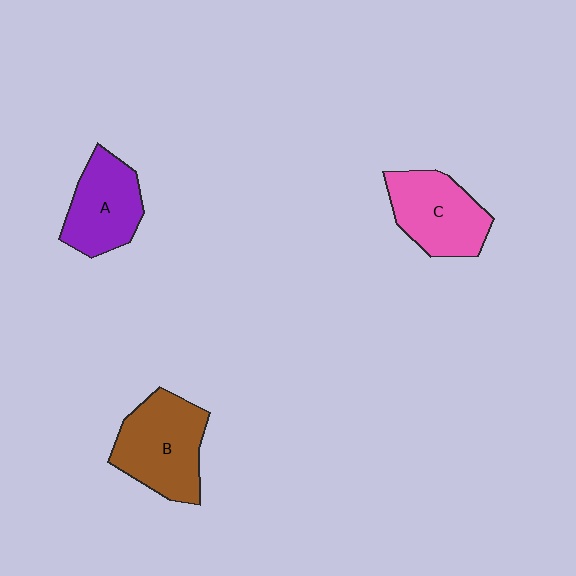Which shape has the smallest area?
Shape A (purple).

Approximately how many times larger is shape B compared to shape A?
Approximately 1.2 times.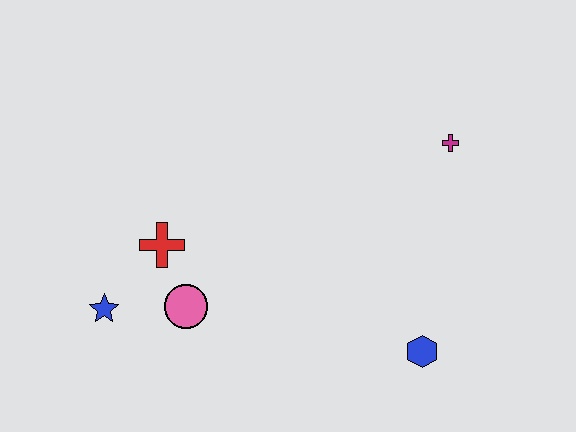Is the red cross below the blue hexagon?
No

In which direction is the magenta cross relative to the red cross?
The magenta cross is to the right of the red cross.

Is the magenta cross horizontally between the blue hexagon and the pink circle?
No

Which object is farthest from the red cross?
The magenta cross is farthest from the red cross.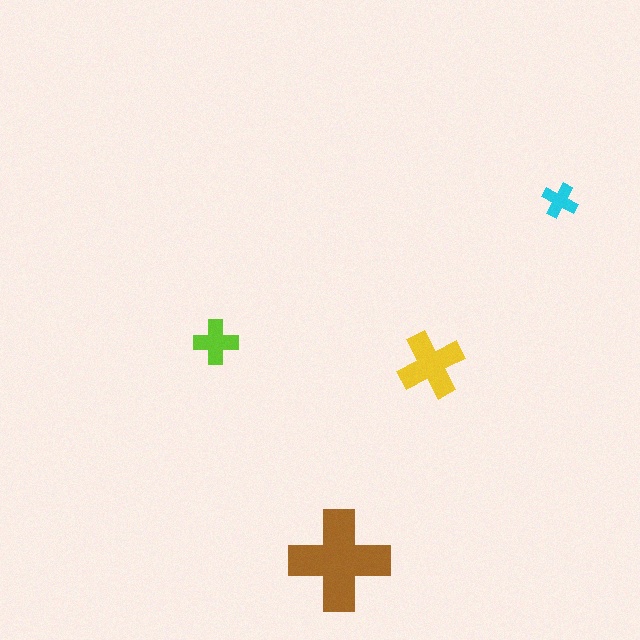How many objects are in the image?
There are 4 objects in the image.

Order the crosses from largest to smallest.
the brown one, the yellow one, the lime one, the cyan one.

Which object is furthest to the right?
The cyan cross is rightmost.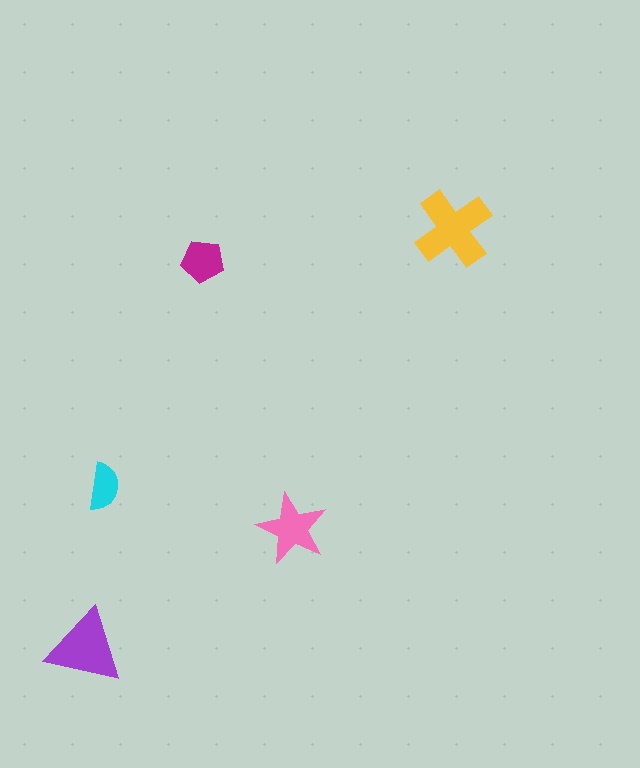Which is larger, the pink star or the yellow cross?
The yellow cross.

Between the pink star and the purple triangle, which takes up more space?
The purple triangle.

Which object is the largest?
The yellow cross.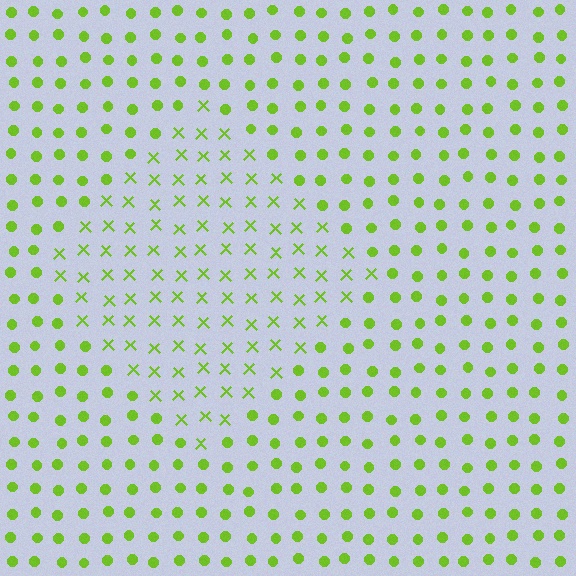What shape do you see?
I see a diamond.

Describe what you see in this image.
The image is filled with small lime elements arranged in a uniform grid. A diamond-shaped region contains X marks, while the surrounding area contains circles. The boundary is defined purely by the change in element shape.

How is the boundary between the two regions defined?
The boundary is defined by a change in element shape: X marks inside vs. circles outside. All elements share the same color and spacing.